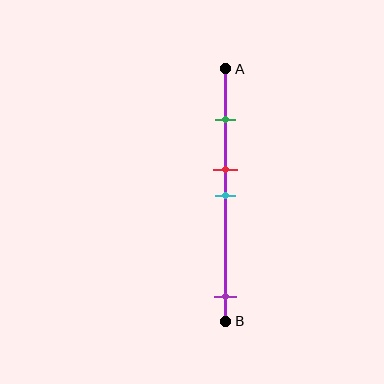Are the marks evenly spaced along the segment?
No, the marks are not evenly spaced.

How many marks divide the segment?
There are 4 marks dividing the segment.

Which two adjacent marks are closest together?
The red and cyan marks are the closest adjacent pair.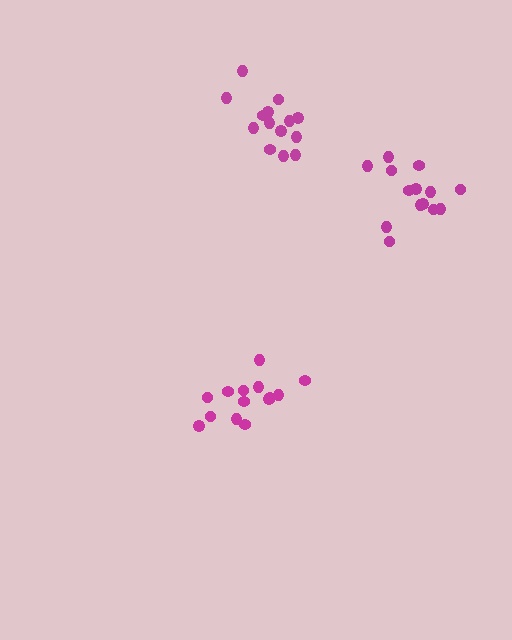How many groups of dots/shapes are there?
There are 3 groups.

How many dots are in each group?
Group 1: 14 dots, Group 2: 14 dots, Group 3: 14 dots (42 total).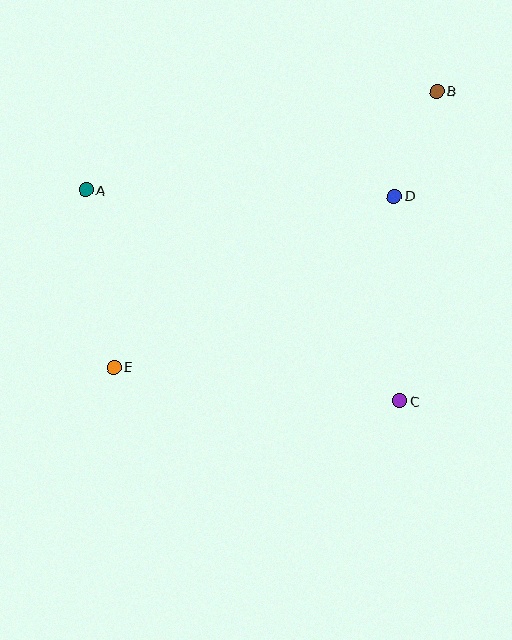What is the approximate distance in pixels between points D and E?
The distance between D and E is approximately 329 pixels.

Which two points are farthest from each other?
Points B and E are farthest from each other.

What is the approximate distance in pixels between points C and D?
The distance between C and D is approximately 205 pixels.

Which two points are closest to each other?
Points B and D are closest to each other.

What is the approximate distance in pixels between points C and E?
The distance between C and E is approximately 287 pixels.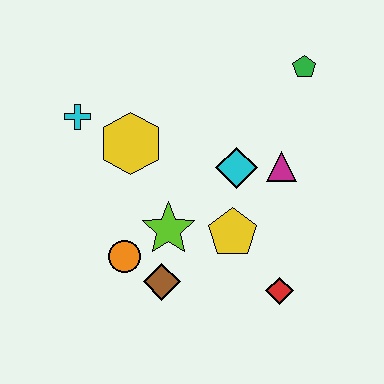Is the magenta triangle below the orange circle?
No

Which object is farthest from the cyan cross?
The red diamond is farthest from the cyan cross.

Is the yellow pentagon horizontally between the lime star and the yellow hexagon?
No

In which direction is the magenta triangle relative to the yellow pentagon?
The magenta triangle is above the yellow pentagon.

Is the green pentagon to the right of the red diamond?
Yes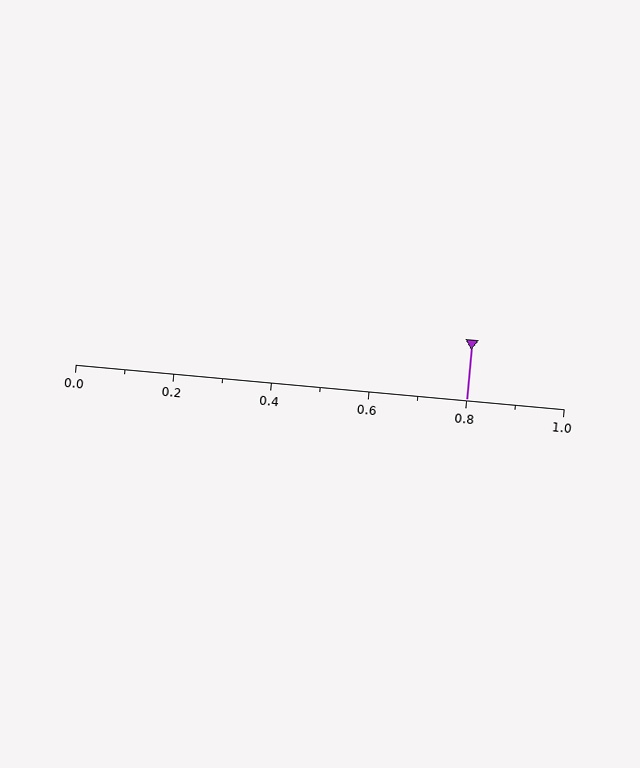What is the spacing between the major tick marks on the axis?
The major ticks are spaced 0.2 apart.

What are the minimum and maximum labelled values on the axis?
The axis runs from 0.0 to 1.0.